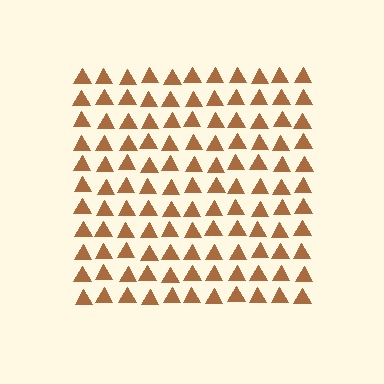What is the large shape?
The large shape is a square.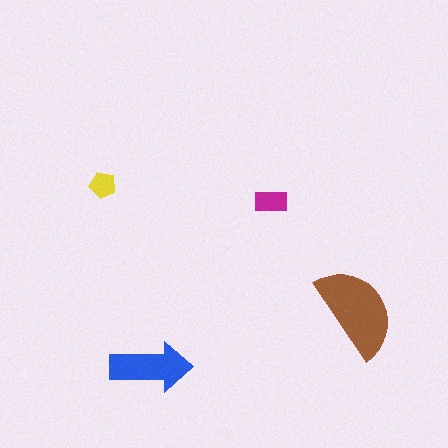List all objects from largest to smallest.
The brown semicircle, the blue arrow, the magenta rectangle, the yellow pentagon.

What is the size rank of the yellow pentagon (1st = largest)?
4th.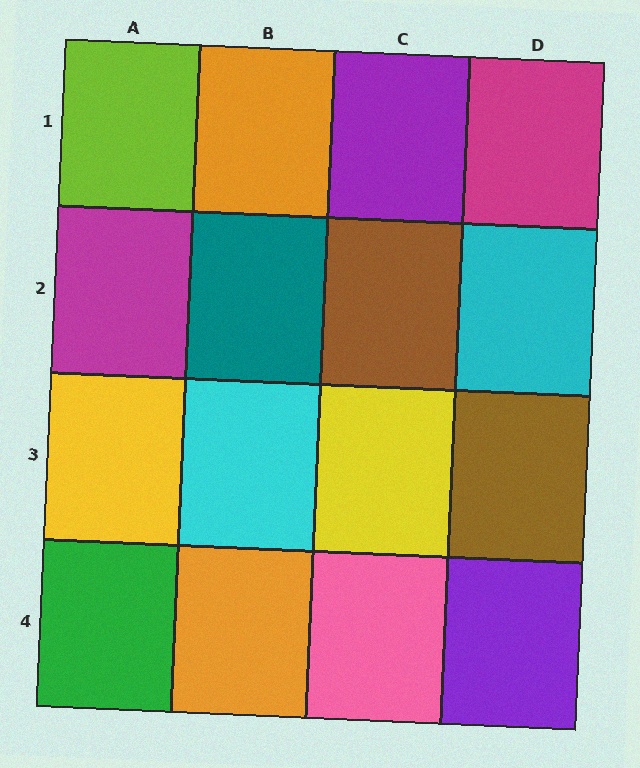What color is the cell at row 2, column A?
Magenta.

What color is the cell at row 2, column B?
Teal.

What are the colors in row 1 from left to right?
Lime, orange, purple, magenta.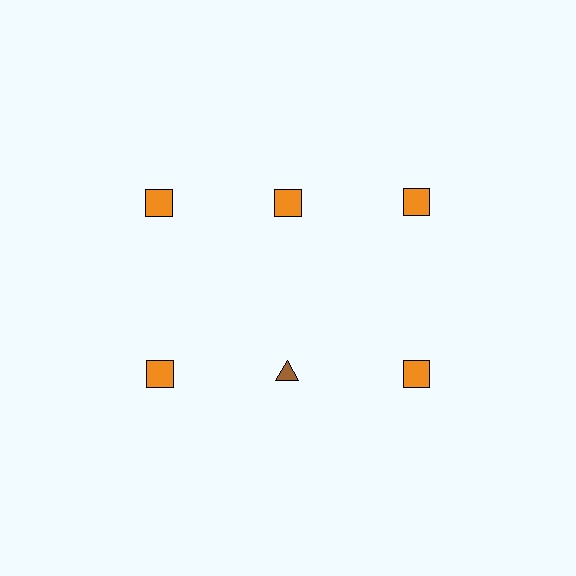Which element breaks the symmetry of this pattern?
The brown triangle in the second row, second from left column breaks the symmetry. All other shapes are orange squares.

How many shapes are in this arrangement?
There are 6 shapes arranged in a grid pattern.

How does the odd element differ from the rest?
It differs in both color (brown instead of orange) and shape (triangle instead of square).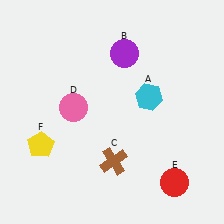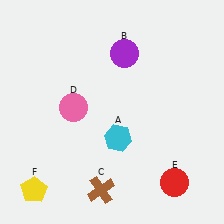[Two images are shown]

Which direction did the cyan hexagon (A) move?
The cyan hexagon (A) moved down.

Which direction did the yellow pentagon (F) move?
The yellow pentagon (F) moved down.